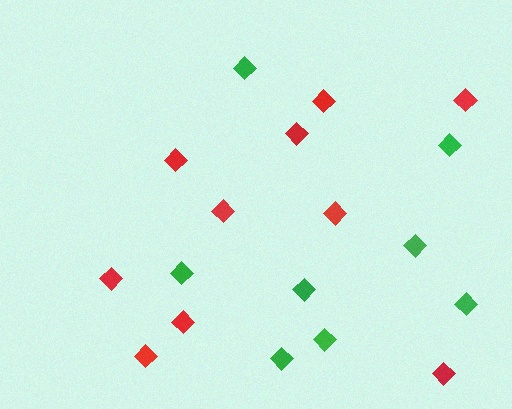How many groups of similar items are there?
There are 2 groups: one group of red diamonds (10) and one group of green diamonds (8).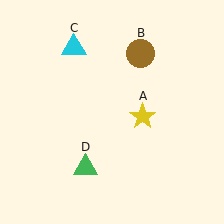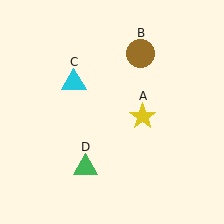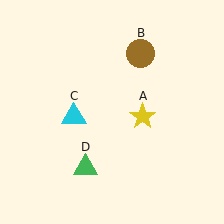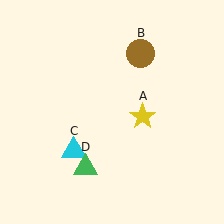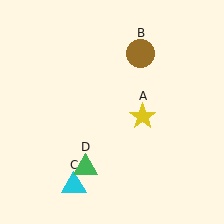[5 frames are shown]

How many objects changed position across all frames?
1 object changed position: cyan triangle (object C).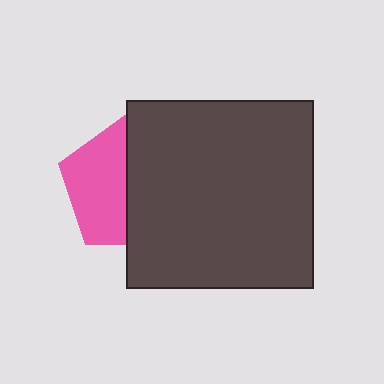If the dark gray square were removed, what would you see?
You would see the complete pink pentagon.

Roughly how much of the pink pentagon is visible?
About half of it is visible (roughly 48%).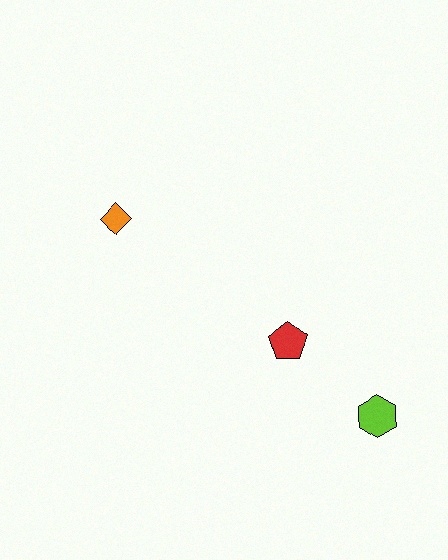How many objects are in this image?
There are 3 objects.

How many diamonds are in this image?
There is 1 diamond.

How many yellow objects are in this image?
There are no yellow objects.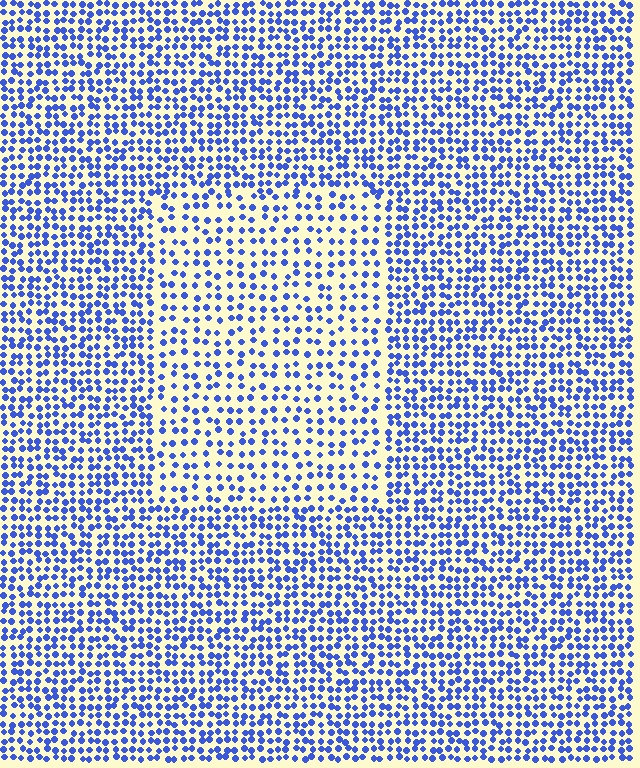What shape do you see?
I see a rectangle.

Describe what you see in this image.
The image contains small blue elements arranged at two different densities. A rectangle-shaped region is visible where the elements are less densely packed than the surrounding area.